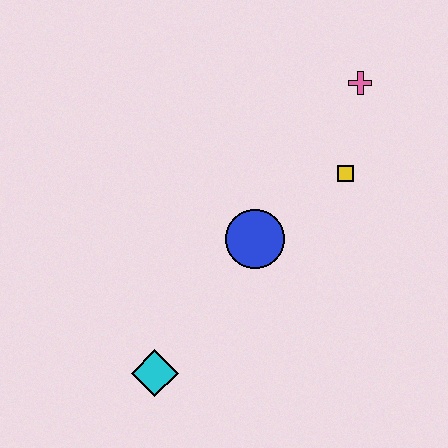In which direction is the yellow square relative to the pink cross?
The yellow square is below the pink cross.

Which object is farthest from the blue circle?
The pink cross is farthest from the blue circle.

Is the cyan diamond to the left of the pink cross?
Yes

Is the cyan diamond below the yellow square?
Yes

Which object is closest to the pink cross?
The yellow square is closest to the pink cross.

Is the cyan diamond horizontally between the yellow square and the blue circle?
No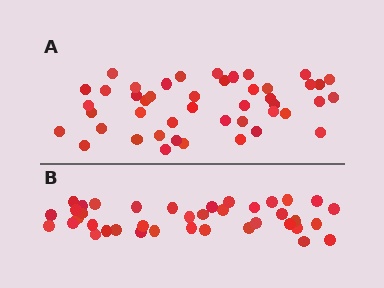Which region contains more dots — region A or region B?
Region A (the top region) has more dots.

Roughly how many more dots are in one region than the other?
Region A has about 6 more dots than region B.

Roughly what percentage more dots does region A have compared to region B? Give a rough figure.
About 15% more.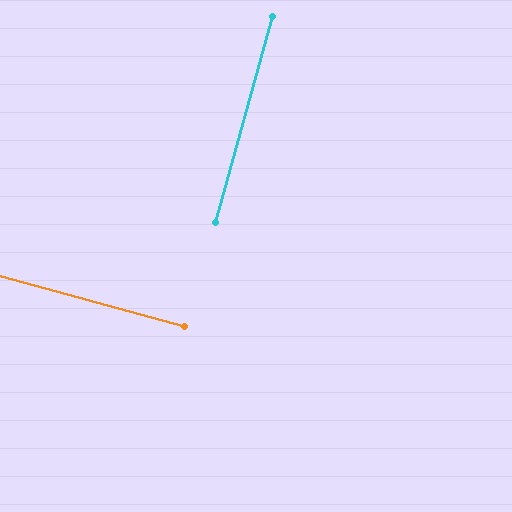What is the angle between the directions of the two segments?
Approximately 90 degrees.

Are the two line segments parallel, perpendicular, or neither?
Perpendicular — they meet at approximately 90°.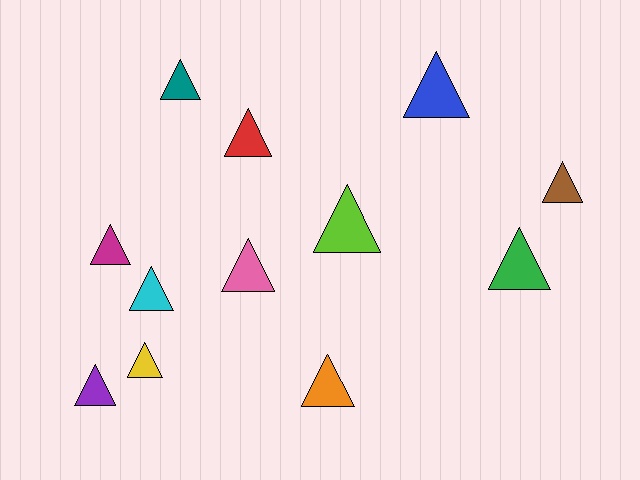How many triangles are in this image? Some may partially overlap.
There are 12 triangles.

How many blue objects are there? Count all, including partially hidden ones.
There is 1 blue object.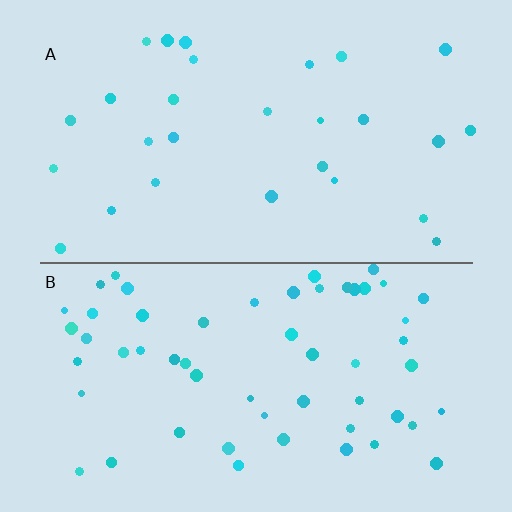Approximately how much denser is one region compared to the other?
Approximately 2.0× — region B over region A.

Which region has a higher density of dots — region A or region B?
B (the bottom).